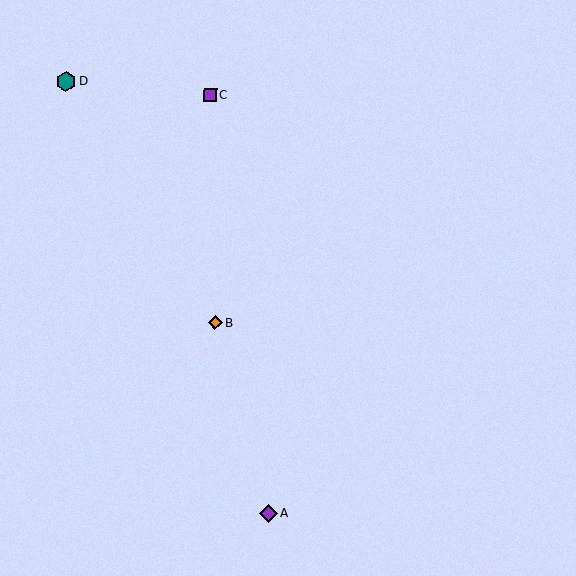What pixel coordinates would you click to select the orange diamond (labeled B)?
Click at (215, 323) to select the orange diamond B.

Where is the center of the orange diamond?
The center of the orange diamond is at (215, 323).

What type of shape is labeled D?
Shape D is a teal hexagon.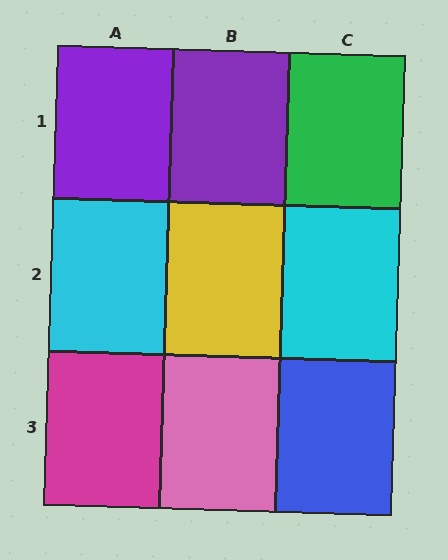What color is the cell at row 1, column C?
Green.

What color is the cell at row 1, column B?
Purple.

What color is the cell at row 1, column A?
Purple.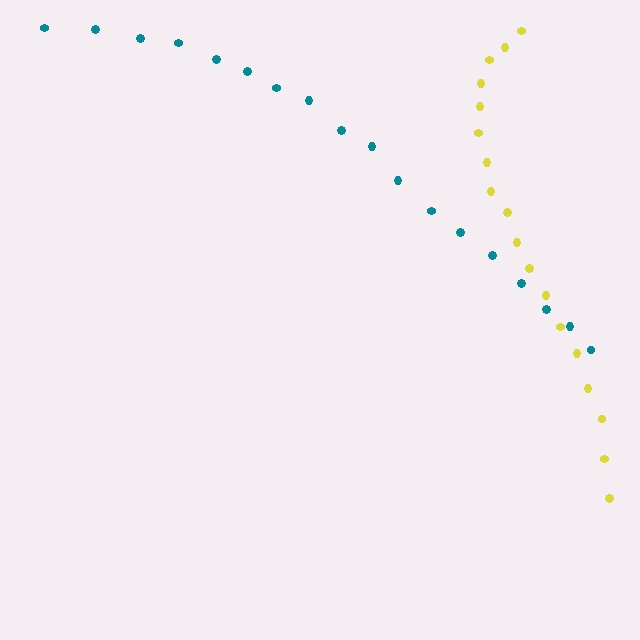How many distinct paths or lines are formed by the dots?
There are 2 distinct paths.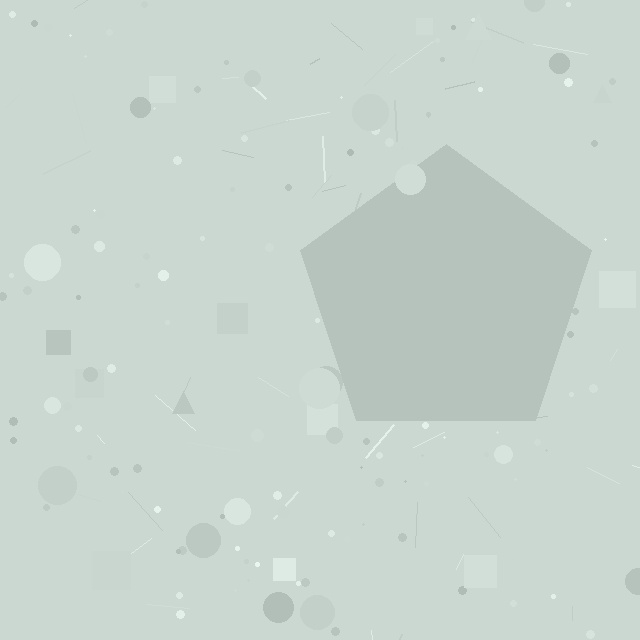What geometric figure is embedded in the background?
A pentagon is embedded in the background.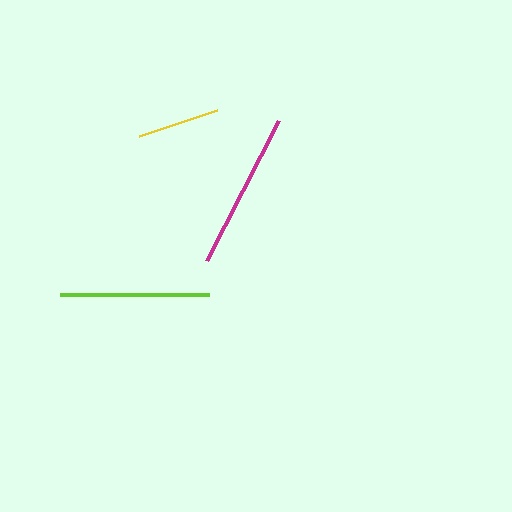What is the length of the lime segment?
The lime segment is approximately 150 pixels long.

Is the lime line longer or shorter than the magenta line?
The magenta line is longer than the lime line.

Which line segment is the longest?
The magenta line is the longest at approximately 158 pixels.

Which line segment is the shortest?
The yellow line is the shortest at approximately 82 pixels.